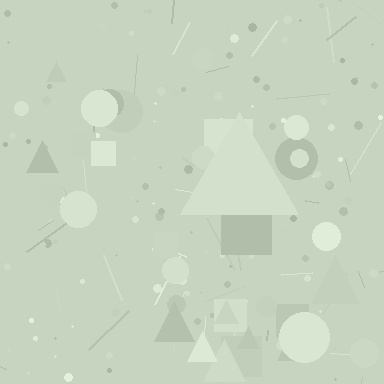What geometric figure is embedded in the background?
A triangle is embedded in the background.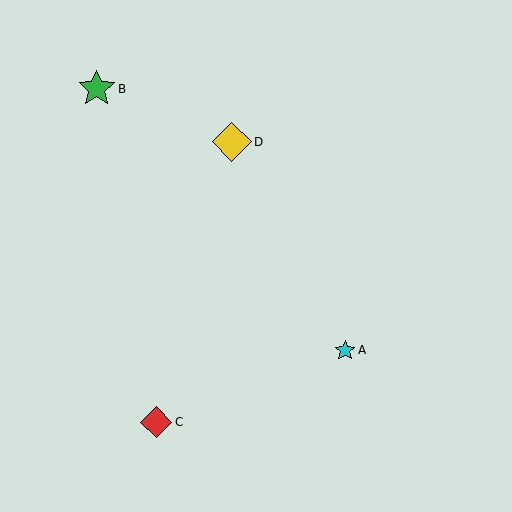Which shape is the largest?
The yellow diamond (labeled D) is the largest.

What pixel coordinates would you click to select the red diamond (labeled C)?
Click at (156, 422) to select the red diamond C.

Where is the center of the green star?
The center of the green star is at (97, 89).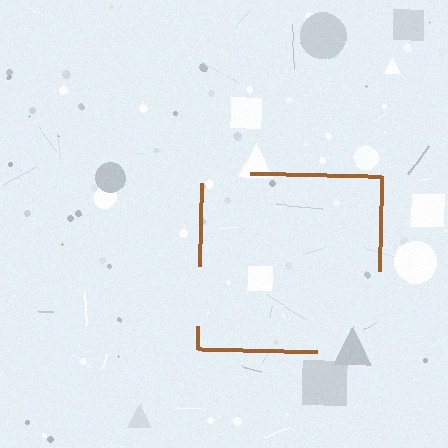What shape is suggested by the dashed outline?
The dashed outline suggests a square.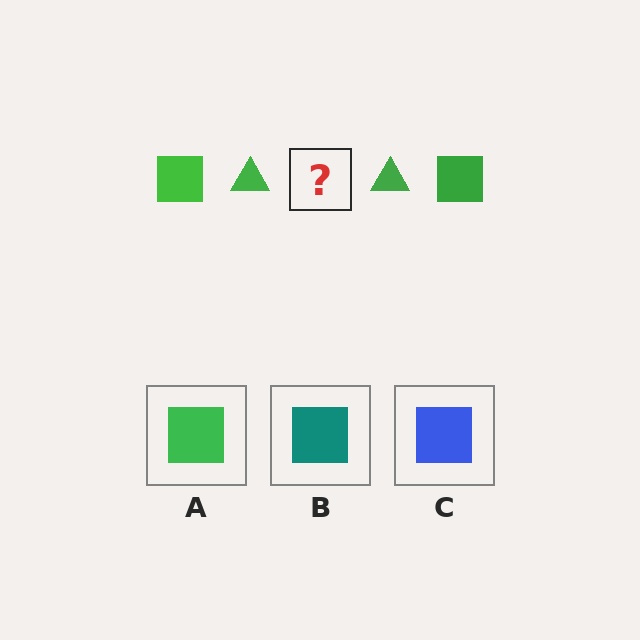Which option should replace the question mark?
Option A.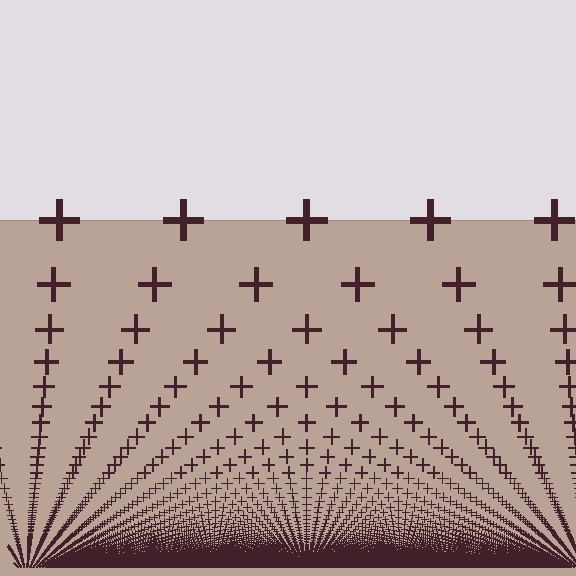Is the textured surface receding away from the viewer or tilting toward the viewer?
The surface appears to tilt toward the viewer. Texture elements get larger and sparser toward the top.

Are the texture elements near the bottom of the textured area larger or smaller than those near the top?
Smaller. The gradient is inverted — elements near the bottom are smaller and denser.